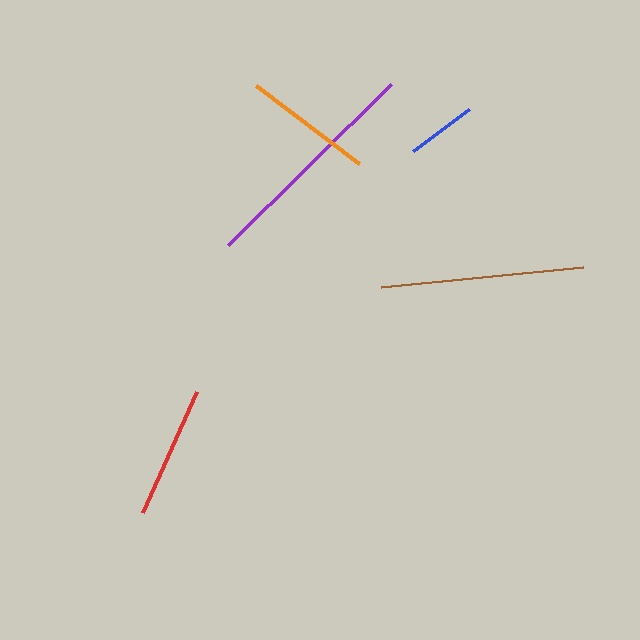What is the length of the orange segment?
The orange segment is approximately 129 pixels long.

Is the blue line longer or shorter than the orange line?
The orange line is longer than the blue line.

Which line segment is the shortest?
The blue line is the shortest at approximately 70 pixels.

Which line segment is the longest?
The purple line is the longest at approximately 229 pixels.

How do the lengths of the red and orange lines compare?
The red and orange lines are approximately the same length.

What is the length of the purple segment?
The purple segment is approximately 229 pixels long.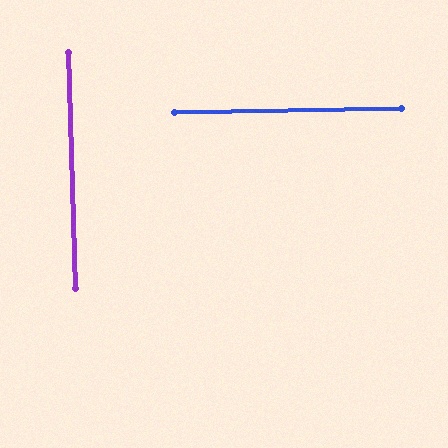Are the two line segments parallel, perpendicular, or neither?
Perpendicular — they meet at approximately 89°.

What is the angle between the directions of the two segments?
Approximately 89 degrees.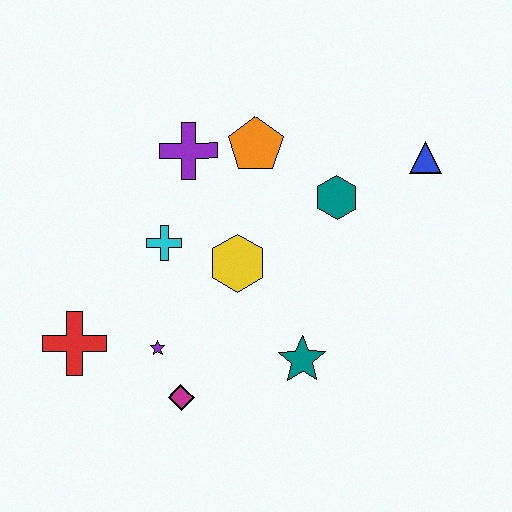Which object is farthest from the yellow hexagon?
The blue triangle is farthest from the yellow hexagon.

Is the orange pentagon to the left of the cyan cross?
No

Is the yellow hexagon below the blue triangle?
Yes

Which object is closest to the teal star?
The yellow hexagon is closest to the teal star.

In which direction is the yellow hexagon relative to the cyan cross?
The yellow hexagon is to the right of the cyan cross.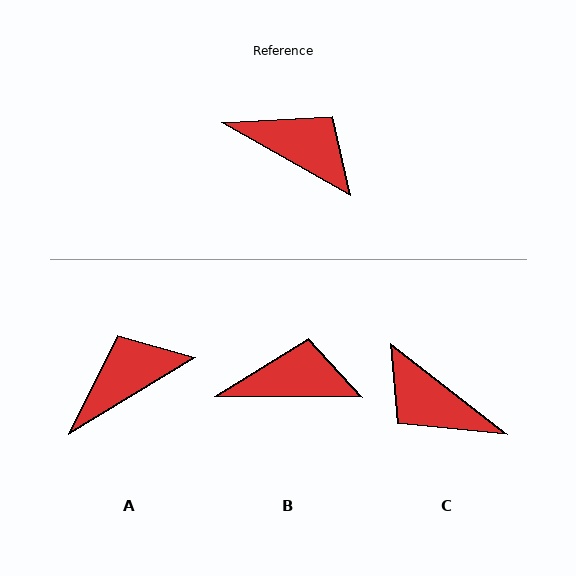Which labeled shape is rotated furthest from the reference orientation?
C, about 172 degrees away.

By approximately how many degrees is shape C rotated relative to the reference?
Approximately 172 degrees counter-clockwise.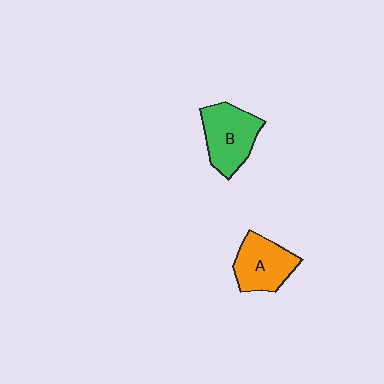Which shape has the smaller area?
Shape A (orange).